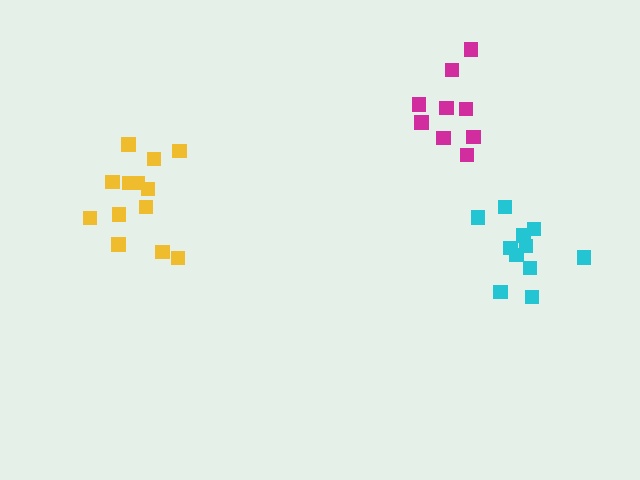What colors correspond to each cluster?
The clusters are colored: magenta, cyan, yellow.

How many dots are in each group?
Group 1: 9 dots, Group 2: 11 dots, Group 3: 13 dots (33 total).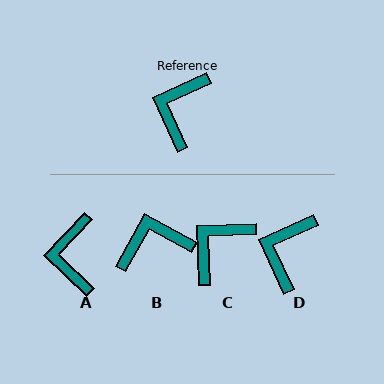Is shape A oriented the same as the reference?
No, it is off by about 22 degrees.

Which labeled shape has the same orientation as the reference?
D.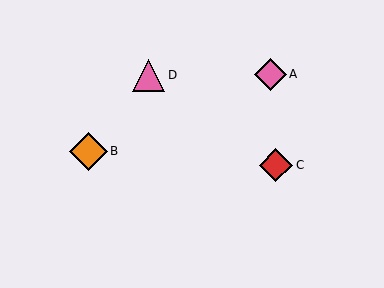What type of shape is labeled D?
Shape D is a pink triangle.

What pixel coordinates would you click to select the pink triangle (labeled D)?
Click at (149, 75) to select the pink triangle D.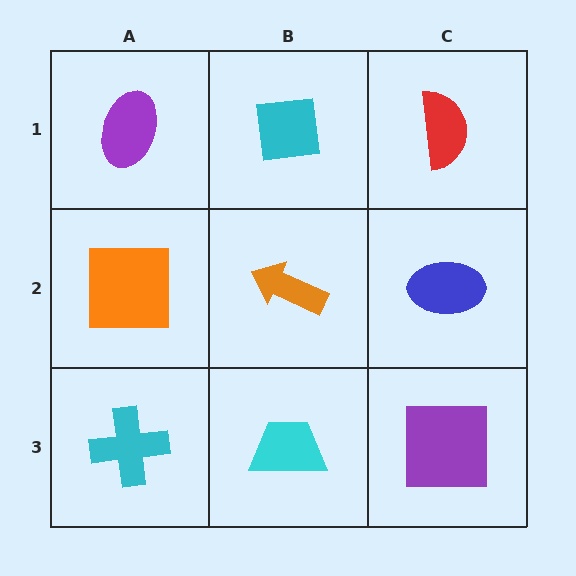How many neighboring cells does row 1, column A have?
2.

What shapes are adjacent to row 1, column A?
An orange square (row 2, column A), a cyan square (row 1, column B).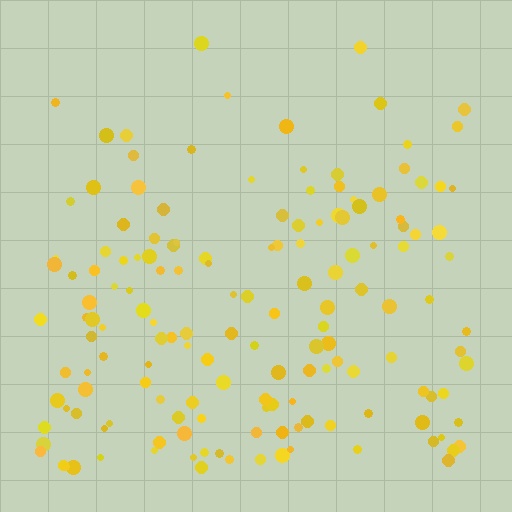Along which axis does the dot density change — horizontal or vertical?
Vertical.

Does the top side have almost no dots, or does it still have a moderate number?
Still a moderate number, just noticeably fewer than the bottom.